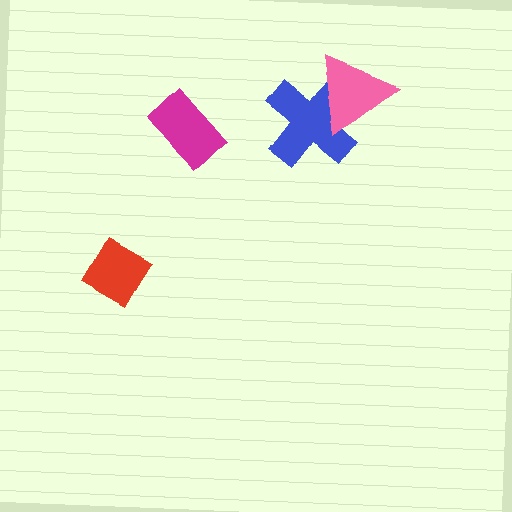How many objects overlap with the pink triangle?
1 object overlaps with the pink triangle.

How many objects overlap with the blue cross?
1 object overlaps with the blue cross.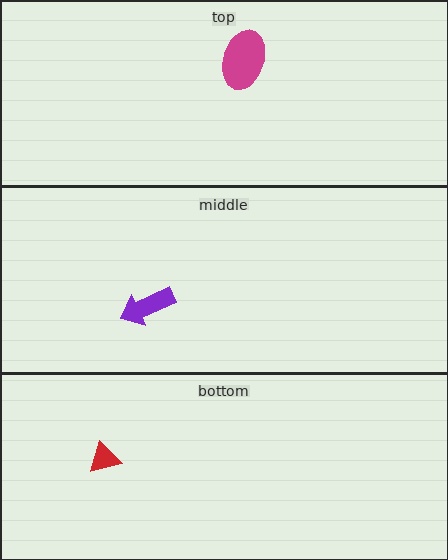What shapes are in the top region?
The magenta ellipse.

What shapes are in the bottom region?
The red triangle.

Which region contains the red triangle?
The bottom region.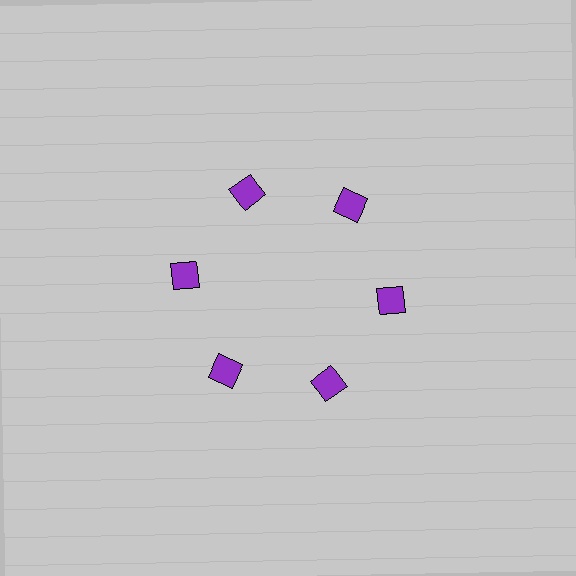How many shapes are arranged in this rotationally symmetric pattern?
There are 6 shapes, arranged in 6 groups of 1.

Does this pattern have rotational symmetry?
Yes, this pattern has 6-fold rotational symmetry. It looks the same after rotating 60 degrees around the center.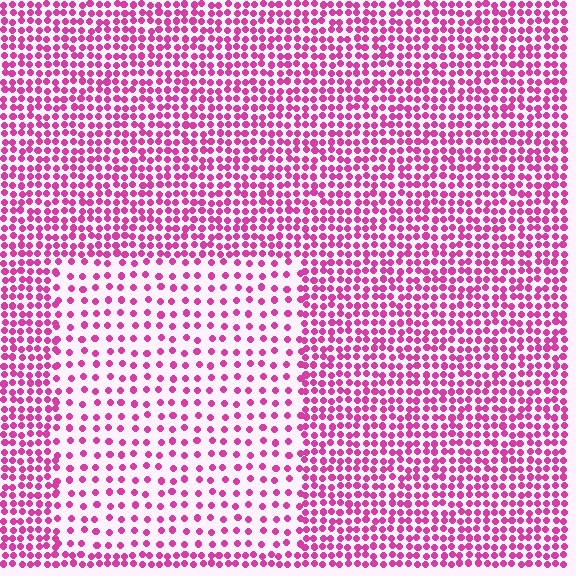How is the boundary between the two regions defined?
The boundary is defined by a change in element density (approximately 2.2x ratio). All elements are the same color, size, and shape.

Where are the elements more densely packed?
The elements are more densely packed outside the rectangle boundary.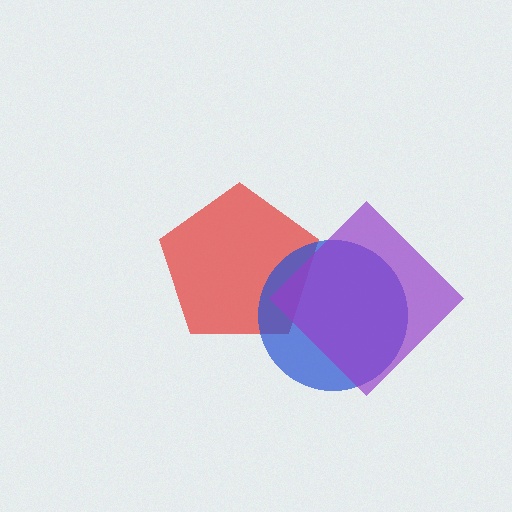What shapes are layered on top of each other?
The layered shapes are: a red pentagon, a blue circle, a purple diamond.